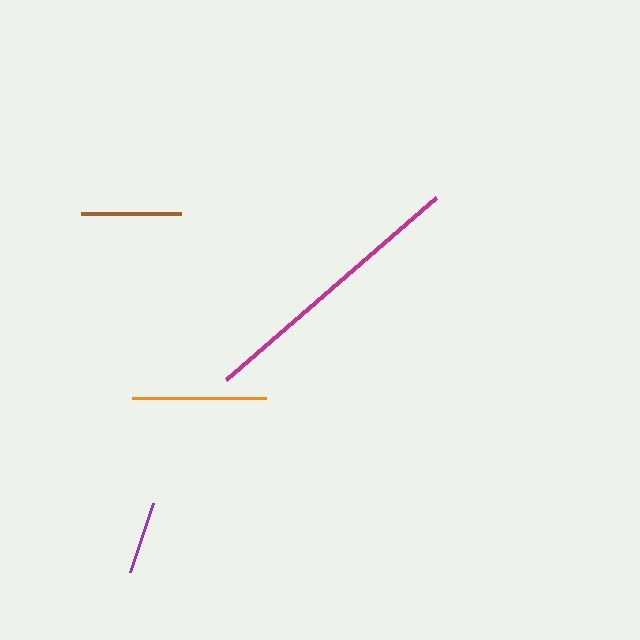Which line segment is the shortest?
The purple line is the shortest at approximately 73 pixels.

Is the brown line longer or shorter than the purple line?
The brown line is longer than the purple line.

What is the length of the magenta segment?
The magenta segment is approximately 278 pixels long.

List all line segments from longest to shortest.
From longest to shortest: magenta, orange, brown, purple.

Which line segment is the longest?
The magenta line is the longest at approximately 278 pixels.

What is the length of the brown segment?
The brown segment is approximately 100 pixels long.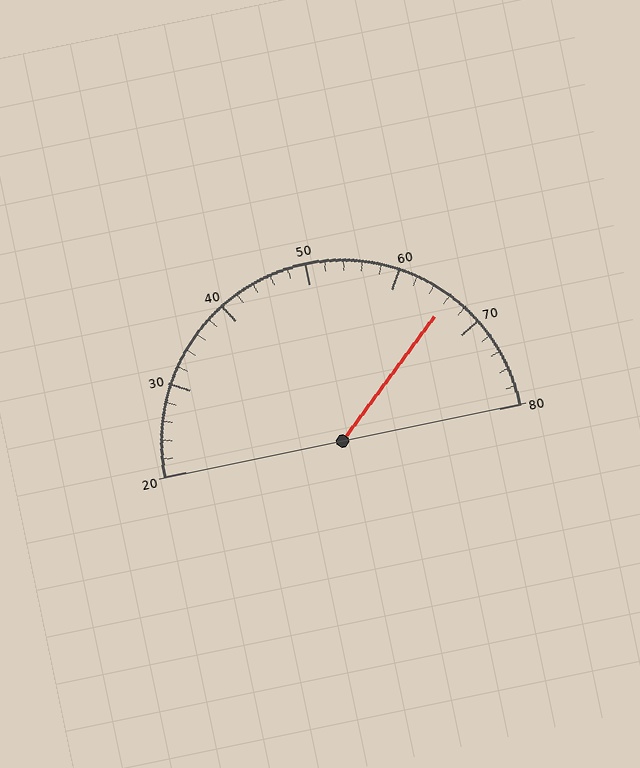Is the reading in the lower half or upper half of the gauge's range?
The reading is in the upper half of the range (20 to 80).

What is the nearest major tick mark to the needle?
The nearest major tick mark is 70.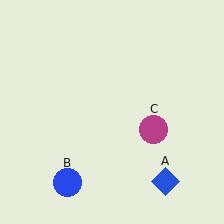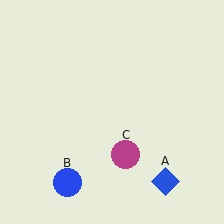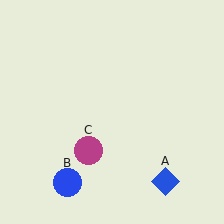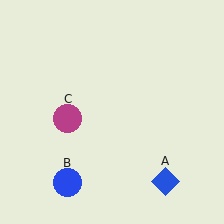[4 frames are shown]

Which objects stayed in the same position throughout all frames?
Blue diamond (object A) and blue circle (object B) remained stationary.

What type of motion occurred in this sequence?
The magenta circle (object C) rotated clockwise around the center of the scene.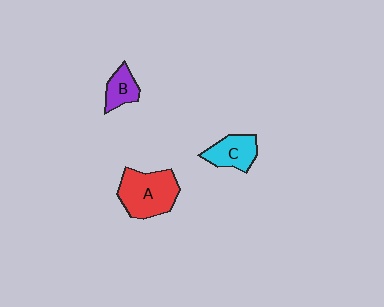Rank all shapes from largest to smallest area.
From largest to smallest: A (red), C (cyan), B (purple).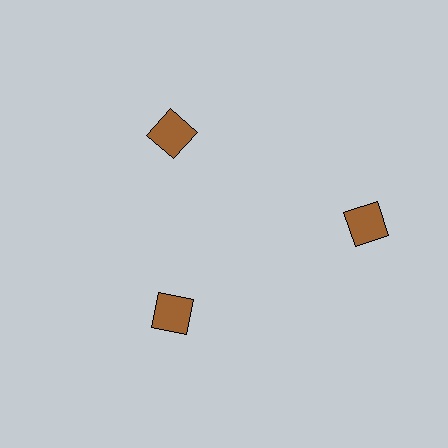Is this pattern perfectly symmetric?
No. The 3 brown squares are arranged in a ring, but one element near the 3 o'clock position is pushed outward from the center, breaking the 3-fold rotational symmetry.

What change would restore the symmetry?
The symmetry would be restored by moving it inward, back onto the ring so that all 3 squares sit at equal angles and equal distance from the center.